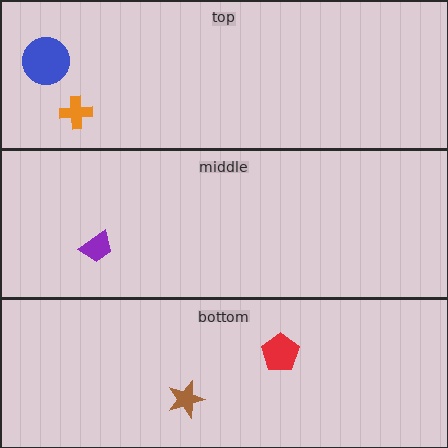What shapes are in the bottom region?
The red pentagon, the brown star.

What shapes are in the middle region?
The purple trapezoid.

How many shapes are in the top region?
2.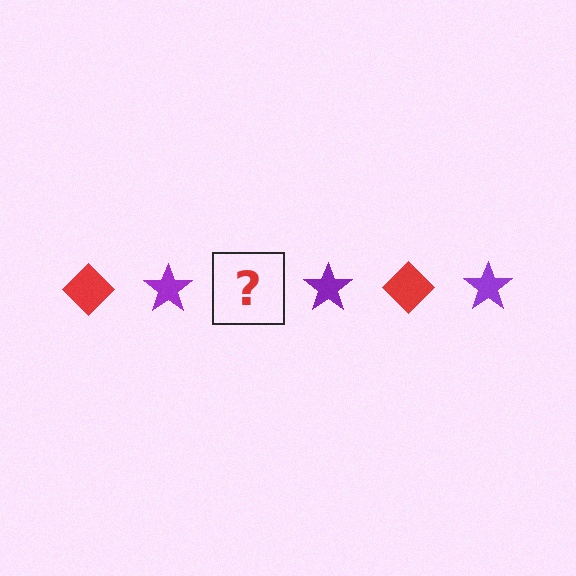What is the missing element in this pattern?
The missing element is a red diamond.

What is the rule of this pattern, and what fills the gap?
The rule is that the pattern alternates between red diamond and purple star. The gap should be filled with a red diamond.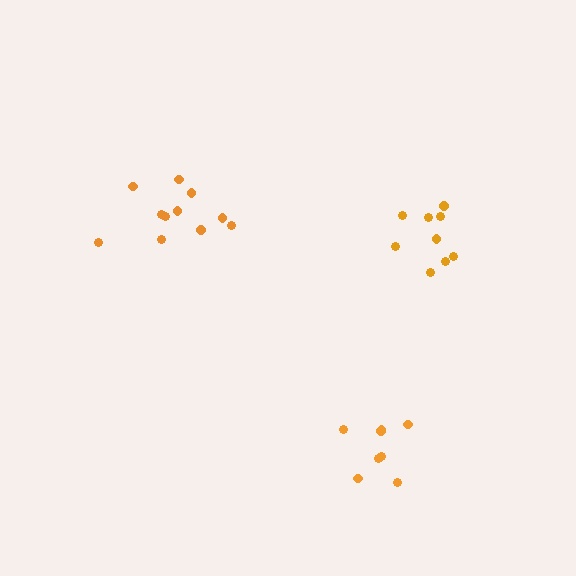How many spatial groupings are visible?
There are 3 spatial groupings.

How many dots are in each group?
Group 1: 8 dots, Group 2: 11 dots, Group 3: 9 dots (28 total).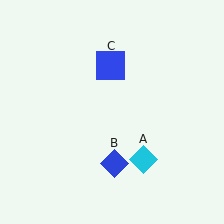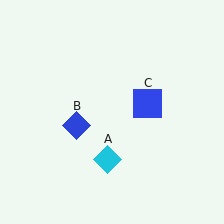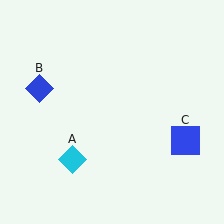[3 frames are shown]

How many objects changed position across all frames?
3 objects changed position: cyan diamond (object A), blue diamond (object B), blue square (object C).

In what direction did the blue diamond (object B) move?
The blue diamond (object B) moved up and to the left.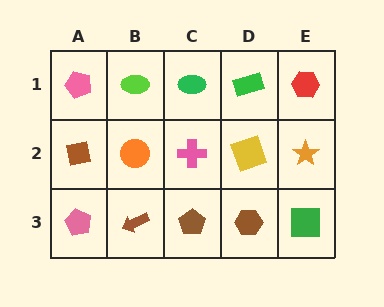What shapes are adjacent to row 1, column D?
A yellow square (row 2, column D), a green ellipse (row 1, column C), a red hexagon (row 1, column E).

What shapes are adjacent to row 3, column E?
An orange star (row 2, column E), a brown hexagon (row 3, column D).